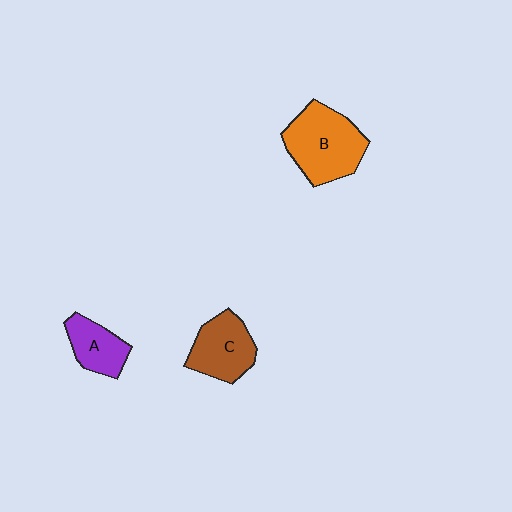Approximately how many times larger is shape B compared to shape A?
Approximately 1.8 times.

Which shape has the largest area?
Shape B (orange).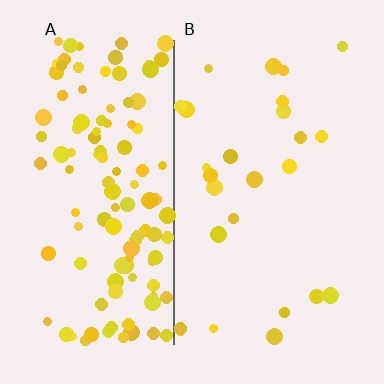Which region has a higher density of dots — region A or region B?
A (the left).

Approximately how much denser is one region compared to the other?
Approximately 4.5× — region A over region B.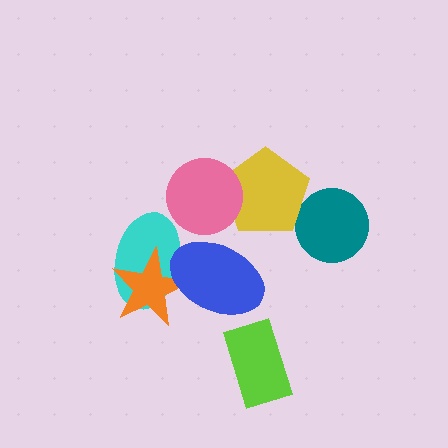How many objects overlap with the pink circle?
1 object overlaps with the pink circle.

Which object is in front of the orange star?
The blue ellipse is in front of the orange star.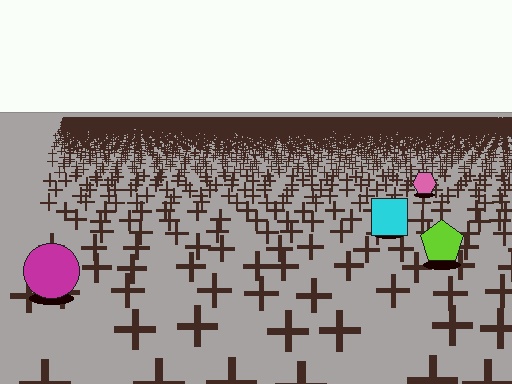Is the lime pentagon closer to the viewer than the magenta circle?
No. The magenta circle is closer — you can tell from the texture gradient: the ground texture is coarser near it.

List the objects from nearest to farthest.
From nearest to farthest: the magenta circle, the lime pentagon, the cyan square, the pink hexagon.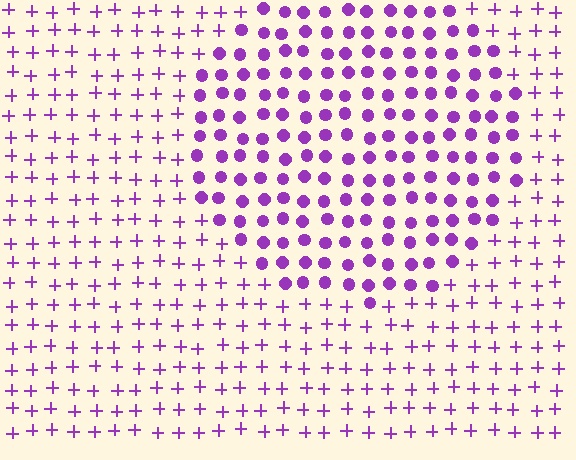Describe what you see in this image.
The image is filled with small purple elements arranged in a uniform grid. A circle-shaped region contains circles, while the surrounding area contains plus signs. The boundary is defined purely by the change in element shape.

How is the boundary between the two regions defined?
The boundary is defined by a change in element shape: circles inside vs. plus signs outside. All elements share the same color and spacing.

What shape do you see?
I see a circle.